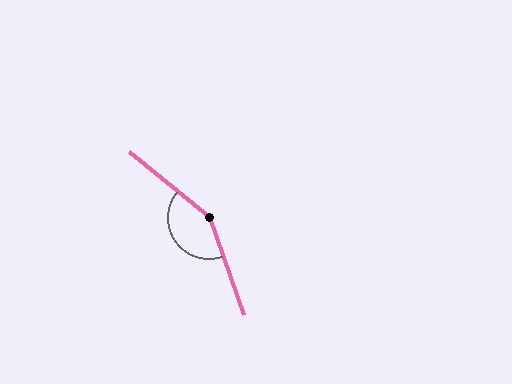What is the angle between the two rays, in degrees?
Approximately 149 degrees.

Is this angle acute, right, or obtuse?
It is obtuse.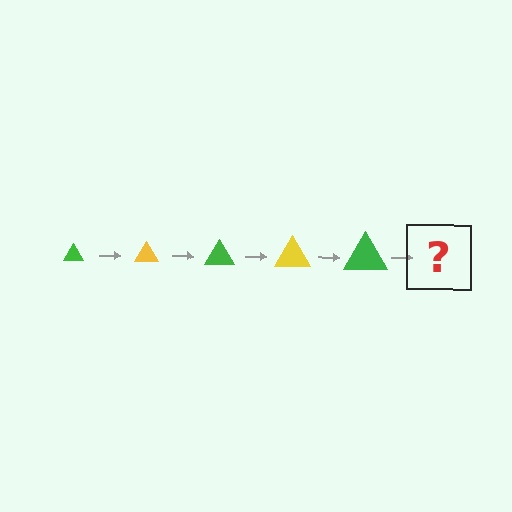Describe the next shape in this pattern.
It should be a yellow triangle, larger than the previous one.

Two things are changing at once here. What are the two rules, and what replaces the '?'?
The two rules are that the triangle grows larger each step and the color cycles through green and yellow. The '?' should be a yellow triangle, larger than the previous one.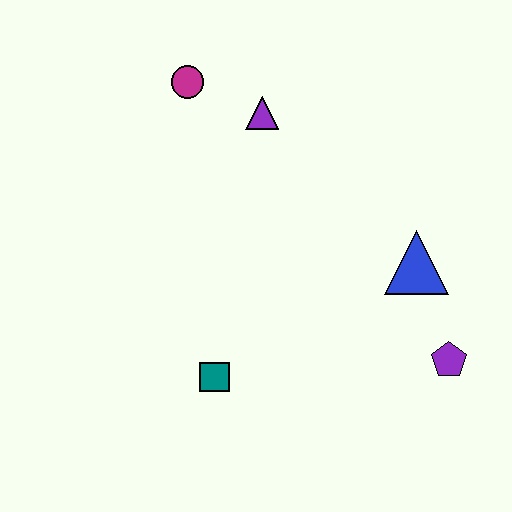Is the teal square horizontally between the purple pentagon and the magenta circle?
Yes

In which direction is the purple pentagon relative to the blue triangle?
The purple pentagon is below the blue triangle.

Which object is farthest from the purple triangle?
The purple pentagon is farthest from the purple triangle.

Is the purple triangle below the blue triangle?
No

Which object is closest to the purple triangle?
The magenta circle is closest to the purple triangle.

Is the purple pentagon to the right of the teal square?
Yes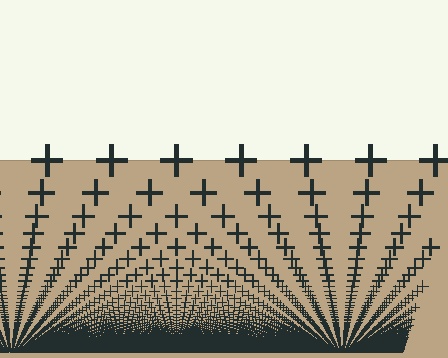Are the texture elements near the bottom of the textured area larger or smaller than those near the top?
Smaller. The gradient is inverted — elements near the bottom are smaller and denser.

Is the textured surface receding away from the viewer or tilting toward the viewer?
The surface appears to tilt toward the viewer. Texture elements get larger and sparser toward the top.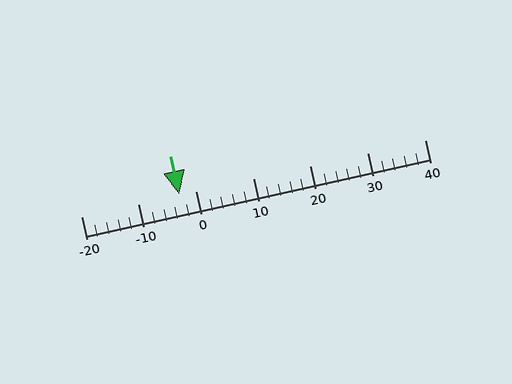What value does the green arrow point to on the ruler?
The green arrow points to approximately -3.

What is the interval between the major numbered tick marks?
The major tick marks are spaced 10 units apart.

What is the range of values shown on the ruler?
The ruler shows values from -20 to 40.